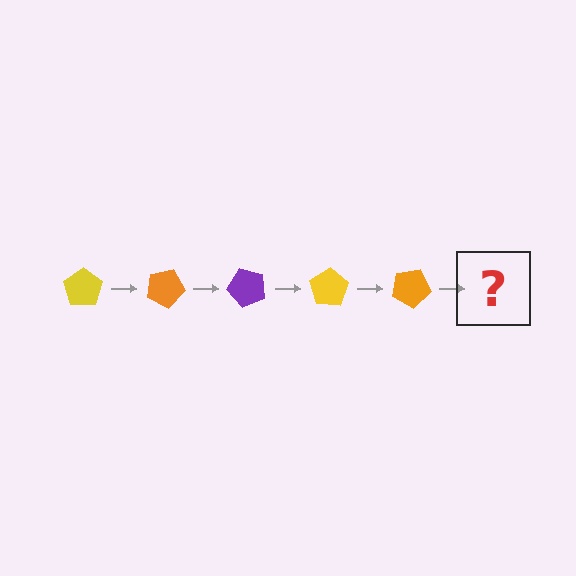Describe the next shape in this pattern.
It should be a purple pentagon, rotated 125 degrees from the start.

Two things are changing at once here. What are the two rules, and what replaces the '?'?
The two rules are that it rotates 25 degrees each step and the color cycles through yellow, orange, and purple. The '?' should be a purple pentagon, rotated 125 degrees from the start.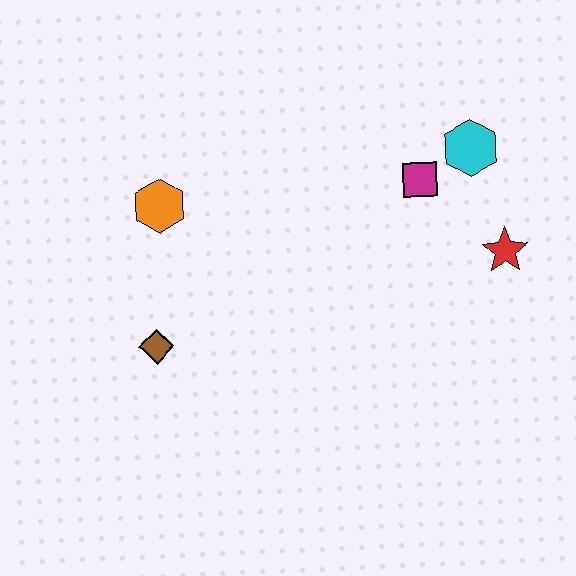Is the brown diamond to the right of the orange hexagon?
No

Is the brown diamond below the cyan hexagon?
Yes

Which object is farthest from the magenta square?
The brown diamond is farthest from the magenta square.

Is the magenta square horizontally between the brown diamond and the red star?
Yes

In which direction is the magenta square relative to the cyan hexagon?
The magenta square is to the left of the cyan hexagon.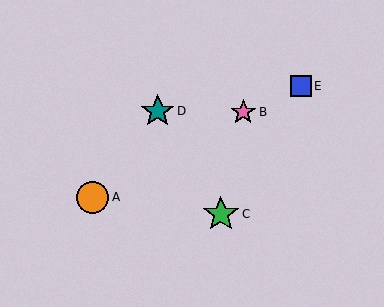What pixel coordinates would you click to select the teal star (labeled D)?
Click at (158, 111) to select the teal star D.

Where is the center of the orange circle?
The center of the orange circle is at (92, 197).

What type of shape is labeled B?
Shape B is a pink star.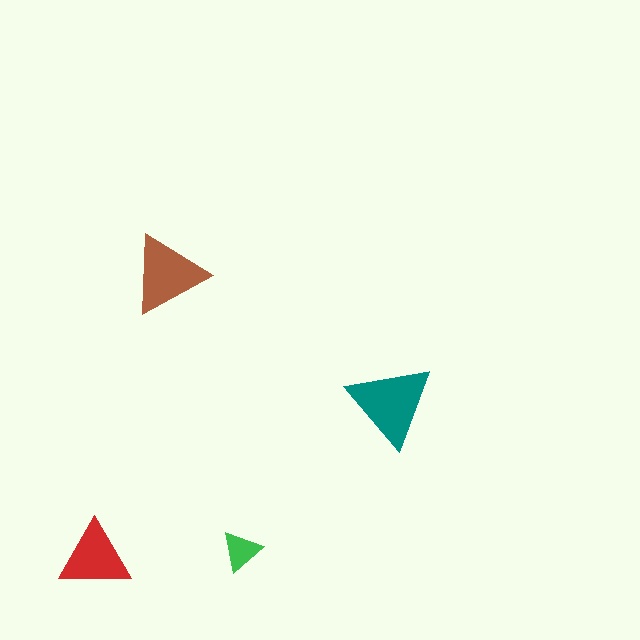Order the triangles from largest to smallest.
the teal one, the brown one, the red one, the green one.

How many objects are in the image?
There are 4 objects in the image.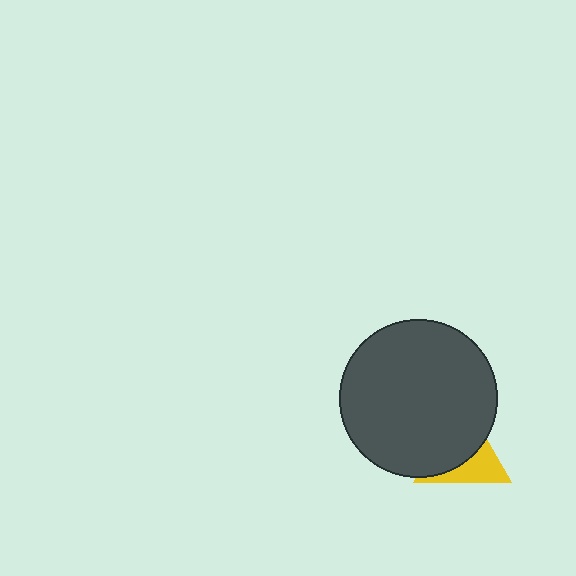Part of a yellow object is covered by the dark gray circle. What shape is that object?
It is a triangle.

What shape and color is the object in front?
The object in front is a dark gray circle.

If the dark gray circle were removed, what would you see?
You would see the complete yellow triangle.